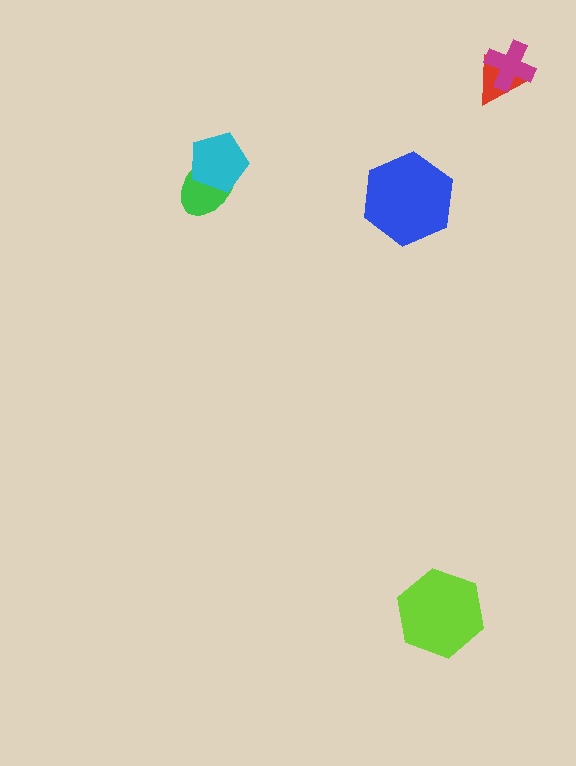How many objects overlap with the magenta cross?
1 object overlaps with the magenta cross.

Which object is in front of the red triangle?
The magenta cross is in front of the red triangle.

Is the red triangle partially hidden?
Yes, it is partially covered by another shape.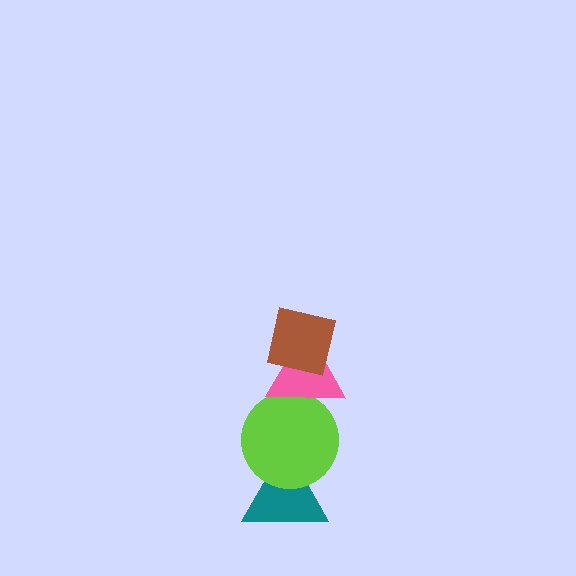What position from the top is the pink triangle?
The pink triangle is 2nd from the top.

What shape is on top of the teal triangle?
The lime circle is on top of the teal triangle.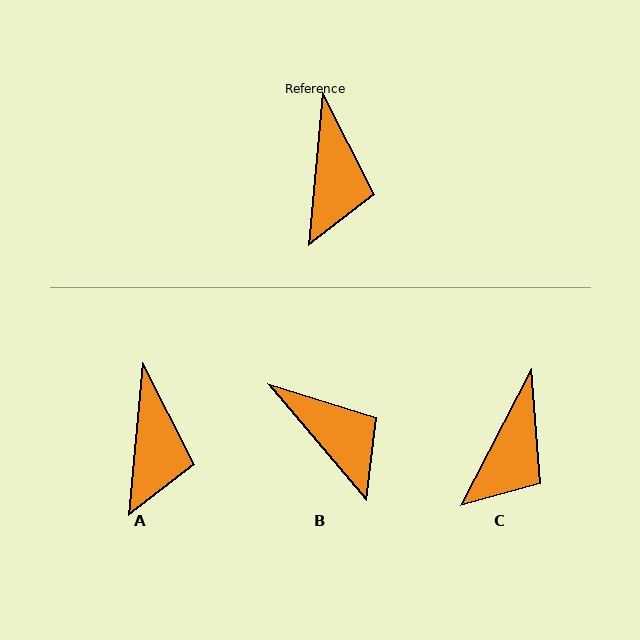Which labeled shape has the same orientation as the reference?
A.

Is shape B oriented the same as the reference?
No, it is off by about 45 degrees.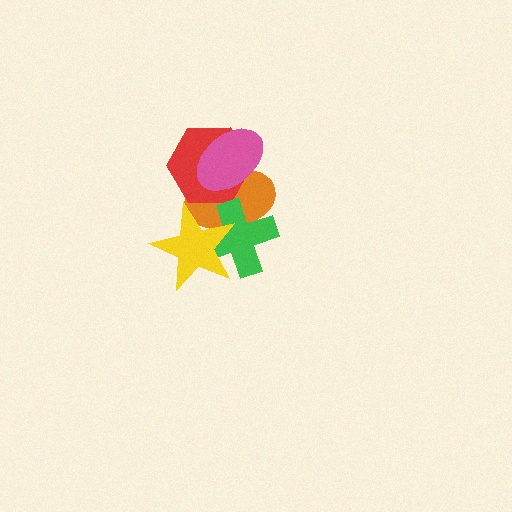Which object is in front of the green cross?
The yellow star is in front of the green cross.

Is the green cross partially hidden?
Yes, it is partially covered by another shape.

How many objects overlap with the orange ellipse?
4 objects overlap with the orange ellipse.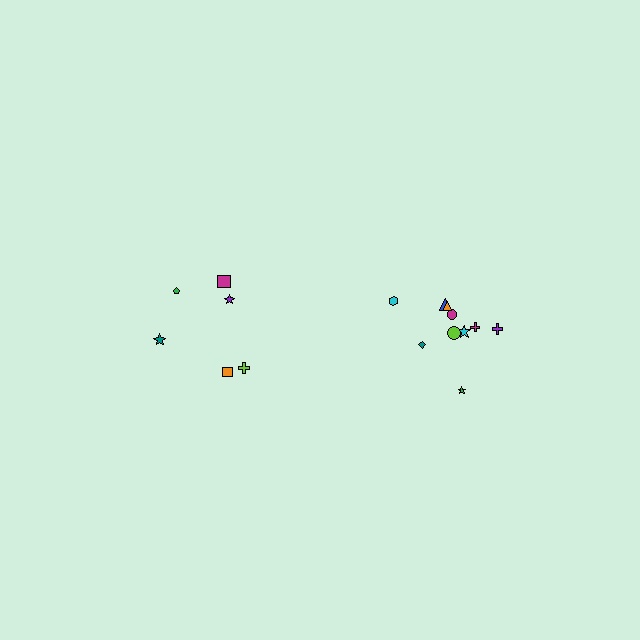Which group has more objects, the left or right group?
The right group.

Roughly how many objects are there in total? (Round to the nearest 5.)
Roughly 15 objects in total.